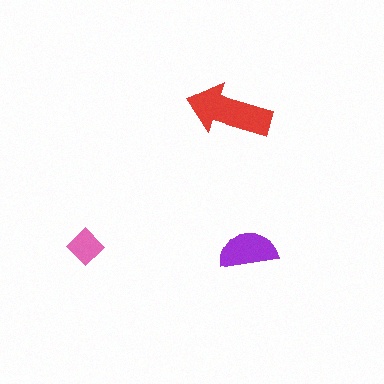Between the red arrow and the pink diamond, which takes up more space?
The red arrow.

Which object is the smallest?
The pink diamond.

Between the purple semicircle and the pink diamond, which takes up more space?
The purple semicircle.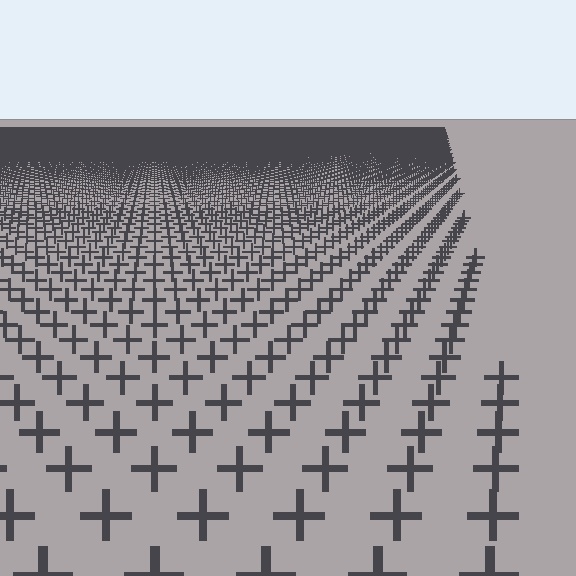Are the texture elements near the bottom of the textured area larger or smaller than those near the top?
Larger. Near the bottom, elements are closer to the viewer and appear at a bigger on-screen size.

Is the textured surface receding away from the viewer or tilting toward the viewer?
The surface is receding away from the viewer. Texture elements get smaller and denser toward the top.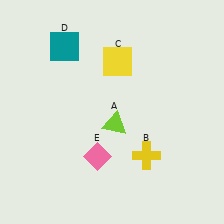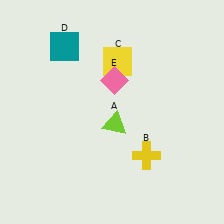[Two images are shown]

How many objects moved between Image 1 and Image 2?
1 object moved between the two images.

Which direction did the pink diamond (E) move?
The pink diamond (E) moved up.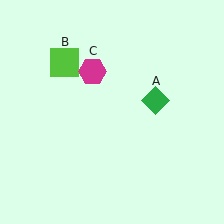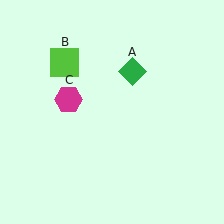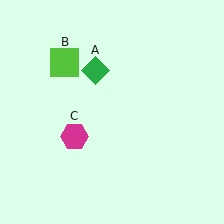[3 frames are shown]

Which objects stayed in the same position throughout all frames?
Lime square (object B) remained stationary.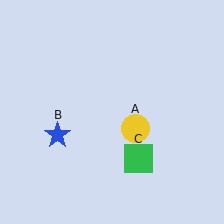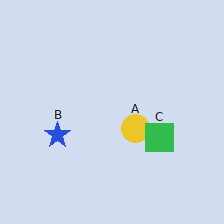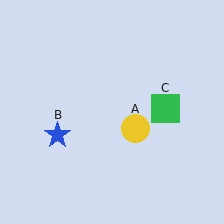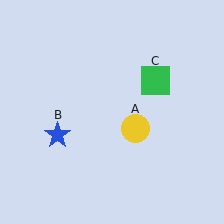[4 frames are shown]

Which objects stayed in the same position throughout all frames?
Yellow circle (object A) and blue star (object B) remained stationary.